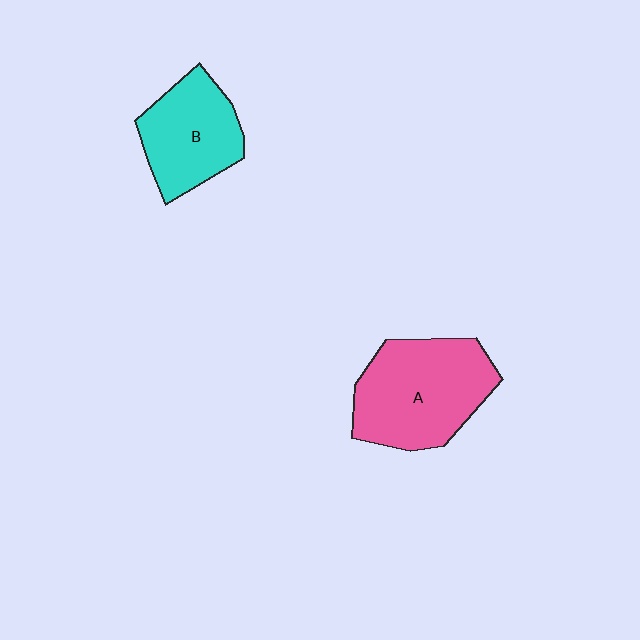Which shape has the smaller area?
Shape B (cyan).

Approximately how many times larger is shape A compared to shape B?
Approximately 1.4 times.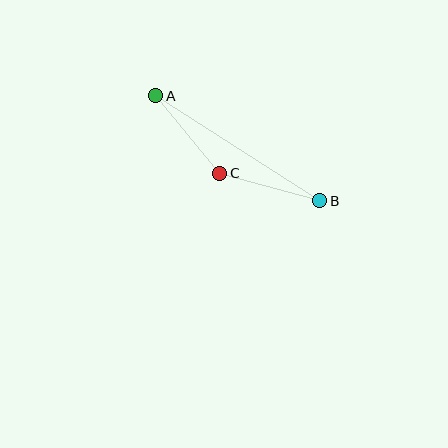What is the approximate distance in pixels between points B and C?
The distance between B and C is approximately 104 pixels.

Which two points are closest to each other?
Points A and C are closest to each other.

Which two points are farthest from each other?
Points A and B are farthest from each other.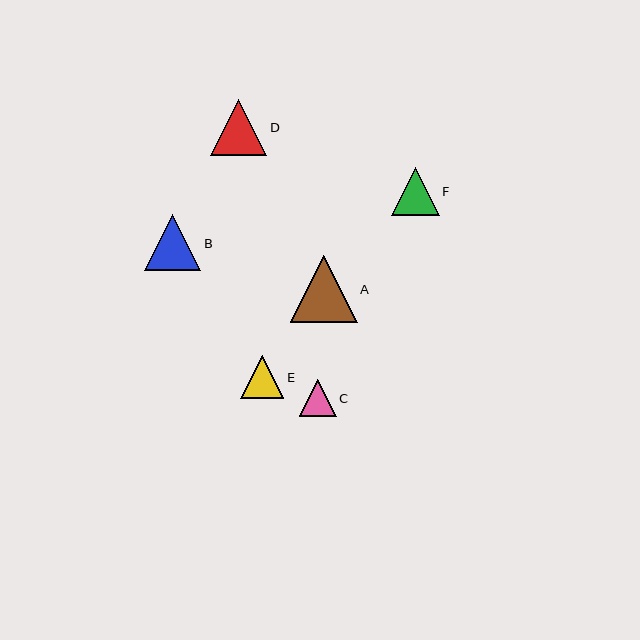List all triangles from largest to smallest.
From largest to smallest: A, D, B, F, E, C.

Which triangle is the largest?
Triangle A is the largest with a size of approximately 67 pixels.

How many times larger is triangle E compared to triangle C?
Triangle E is approximately 1.2 times the size of triangle C.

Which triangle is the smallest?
Triangle C is the smallest with a size of approximately 37 pixels.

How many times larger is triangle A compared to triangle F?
Triangle A is approximately 1.4 times the size of triangle F.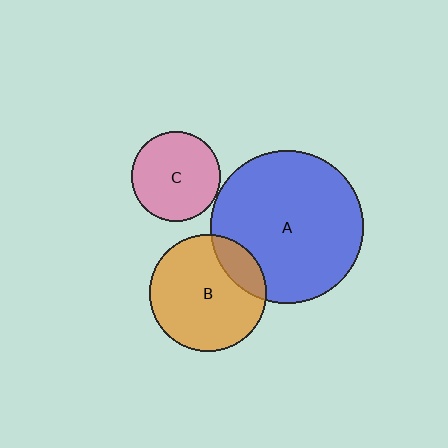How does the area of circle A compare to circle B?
Approximately 1.7 times.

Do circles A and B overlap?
Yes.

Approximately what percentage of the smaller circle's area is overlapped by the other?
Approximately 20%.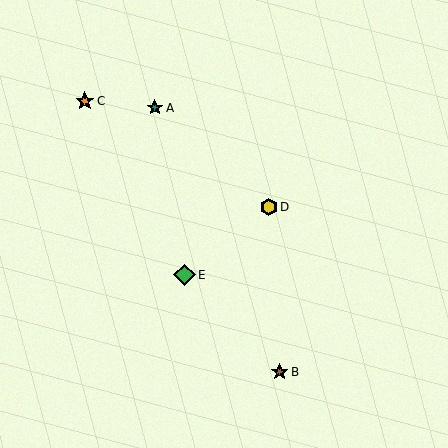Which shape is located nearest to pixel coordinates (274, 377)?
The brown star (labeled B) at (280, 372) is nearest to that location.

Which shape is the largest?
The green diamond (labeled E) is the largest.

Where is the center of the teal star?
The center of the teal star is at (155, 108).